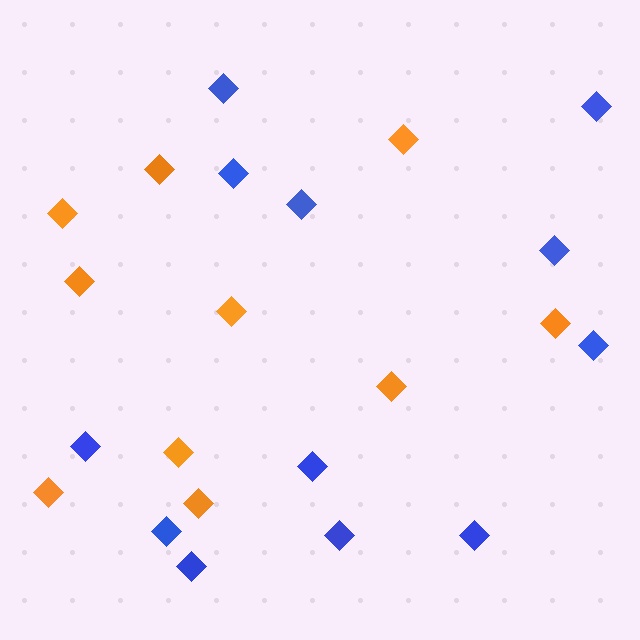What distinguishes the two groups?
There are 2 groups: one group of orange diamonds (10) and one group of blue diamonds (12).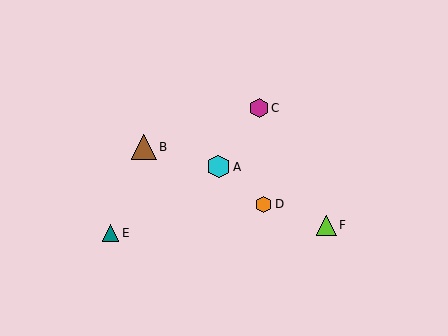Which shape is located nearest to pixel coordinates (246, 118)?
The magenta hexagon (labeled C) at (259, 108) is nearest to that location.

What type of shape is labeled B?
Shape B is a brown triangle.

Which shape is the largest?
The brown triangle (labeled B) is the largest.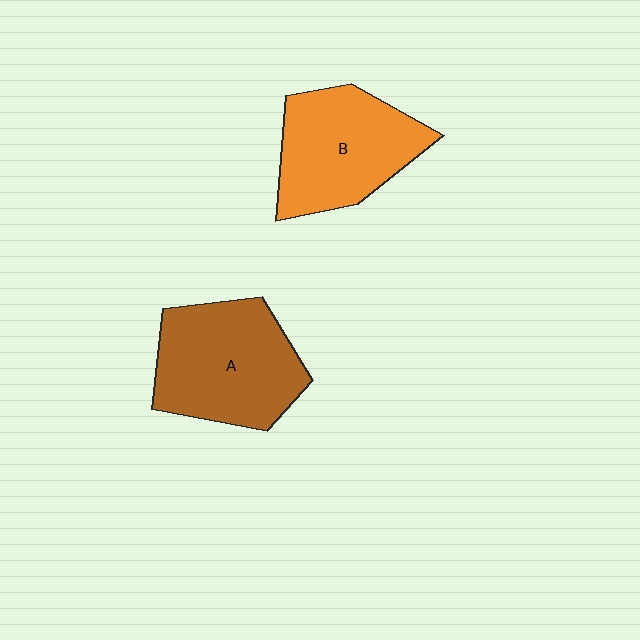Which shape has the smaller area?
Shape B (orange).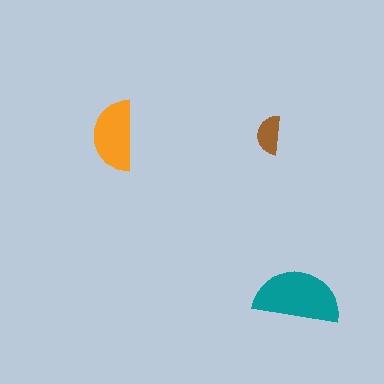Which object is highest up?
The brown semicircle is topmost.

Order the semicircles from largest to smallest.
the teal one, the orange one, the brown one.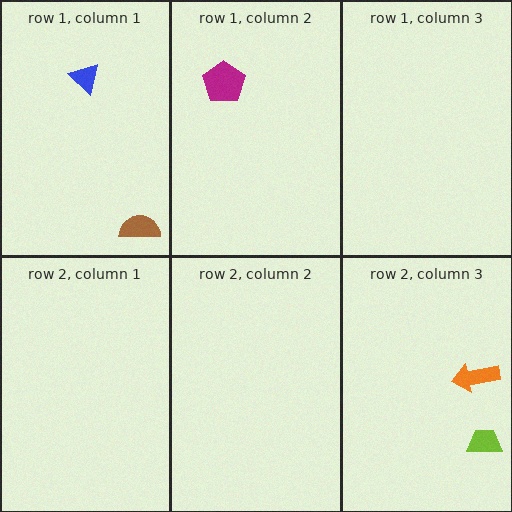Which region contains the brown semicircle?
The row 1, column 1 region.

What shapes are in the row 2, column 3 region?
The orange arrow, the lime trapezoid.